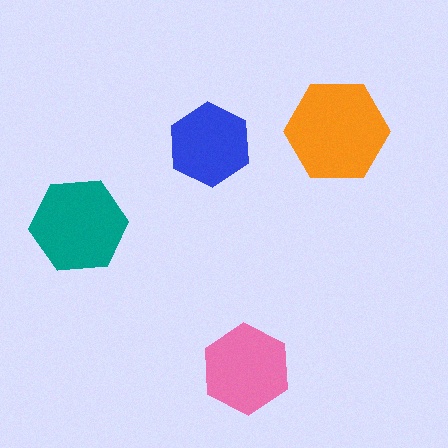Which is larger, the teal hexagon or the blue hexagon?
The teal one.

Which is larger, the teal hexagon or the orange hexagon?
The orange one.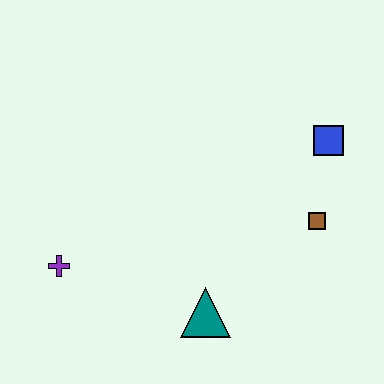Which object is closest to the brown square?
The blue square is closest to the brown square.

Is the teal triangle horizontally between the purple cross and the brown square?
Yes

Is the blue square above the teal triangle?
Yes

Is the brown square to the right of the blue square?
No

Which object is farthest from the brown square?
The purple cross is farthest from the brown square.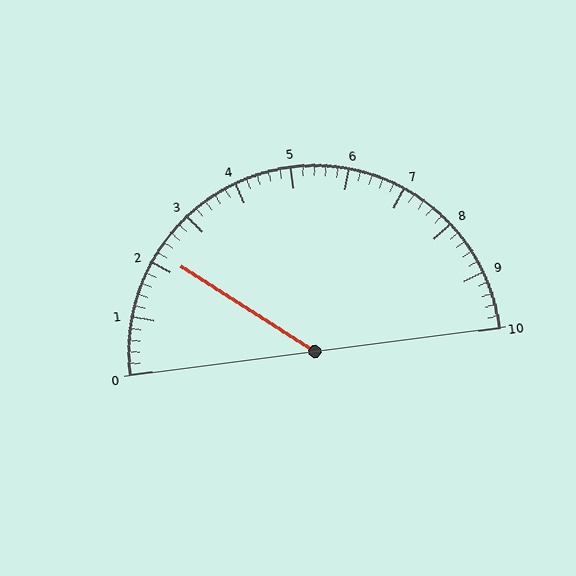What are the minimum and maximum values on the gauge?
The gauge ranges from 0 to 10.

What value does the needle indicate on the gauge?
The needle indicates approximately 2.2.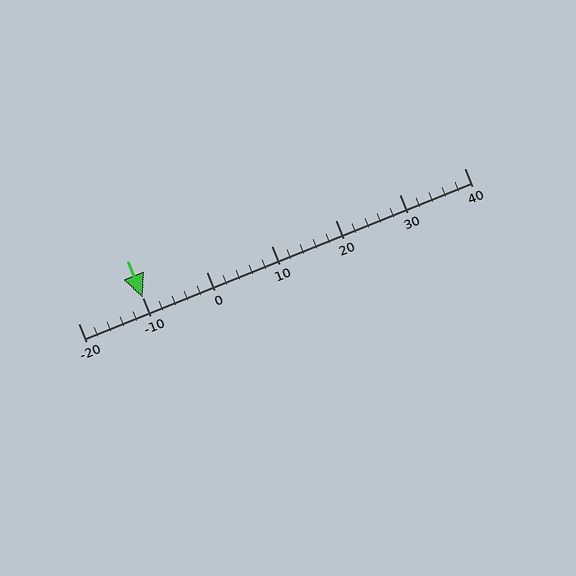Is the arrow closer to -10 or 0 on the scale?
The arrow is closer to -10.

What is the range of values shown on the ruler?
The ruler shows values from -20 to 40.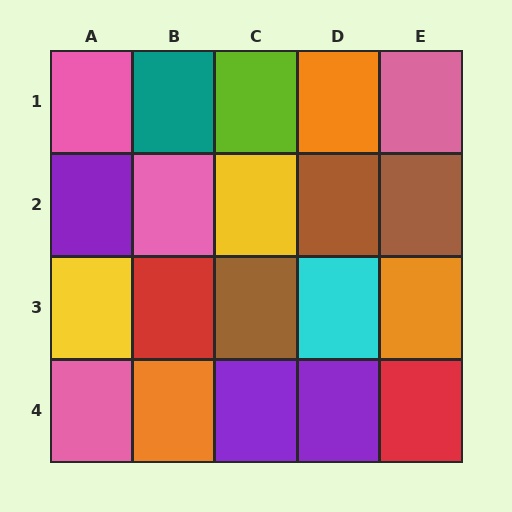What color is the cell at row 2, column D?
Brown.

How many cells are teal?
1 cell is teal.